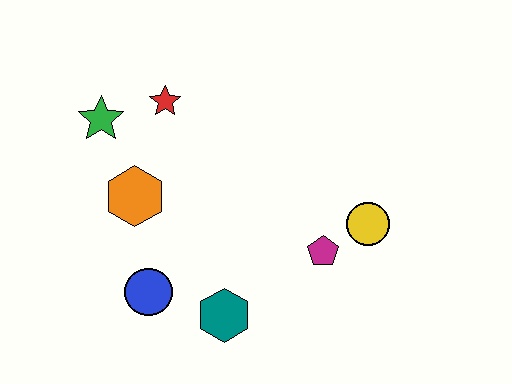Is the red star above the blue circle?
Yes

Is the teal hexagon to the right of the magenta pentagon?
No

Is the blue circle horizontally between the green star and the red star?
Yes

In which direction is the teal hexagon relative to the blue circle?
The teal hexagon is to the right of the blue circle.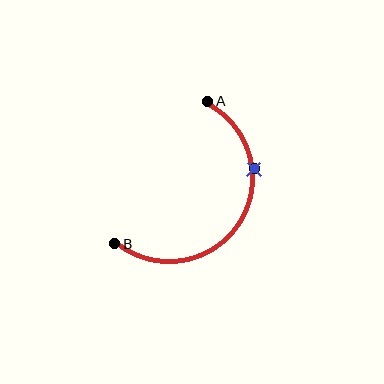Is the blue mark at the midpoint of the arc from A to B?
No. The blue mark lies on the arc but is closer to endpoint A. The arc midpoint would be at the point on the curve equidistant along the arc from both A and B.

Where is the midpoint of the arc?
The arc midpoint is the point on the curve farthest from the straight line joining A and B. It sits to the right of that line.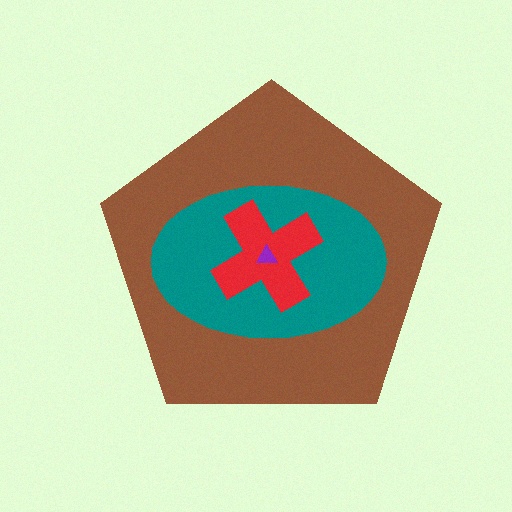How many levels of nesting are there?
4.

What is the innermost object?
The purple triangle.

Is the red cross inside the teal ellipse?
Yes.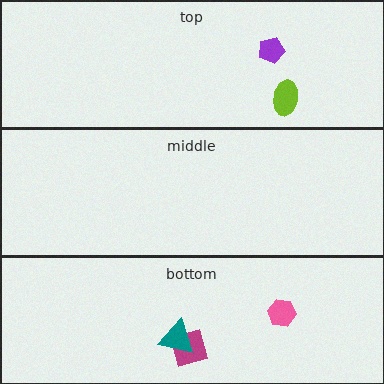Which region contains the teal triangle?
The bottom region.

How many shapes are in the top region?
2.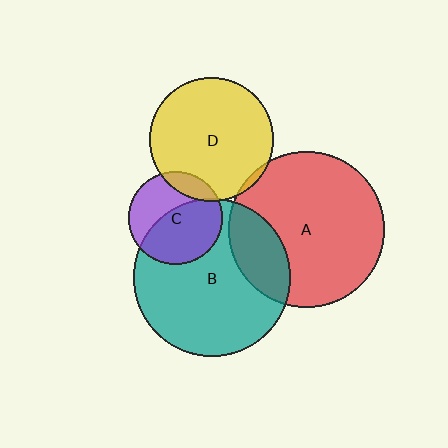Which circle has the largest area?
Circle B (teal).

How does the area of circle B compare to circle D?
Approximately 1.6 times.